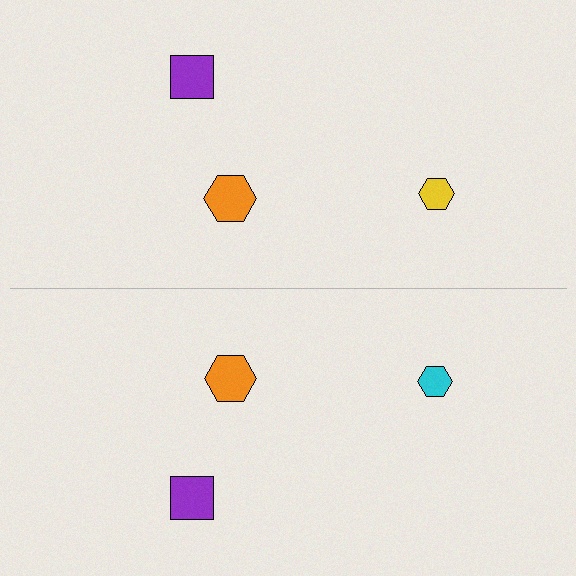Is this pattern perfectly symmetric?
No, the pattern is not perfectly symmetric. The cyan hexagon on the bottom side breaks the symmetry — its mirror counterpart is yellow.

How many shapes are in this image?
There are 6 shapes in this image.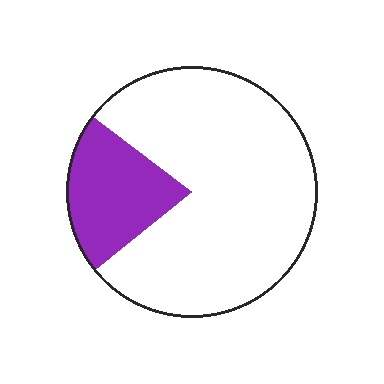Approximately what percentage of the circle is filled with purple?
Approximately 20%.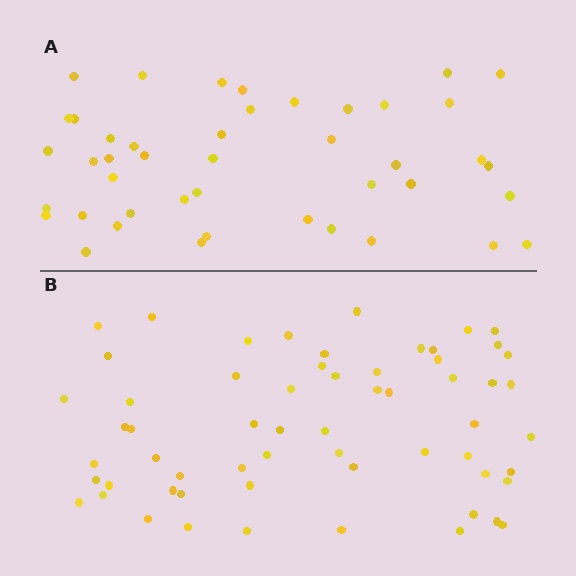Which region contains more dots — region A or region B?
Region B (the bottom region) has more dots.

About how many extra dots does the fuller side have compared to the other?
Region B has approximately 15 more dots than region A.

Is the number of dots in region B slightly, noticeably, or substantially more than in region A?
Region B has noticeably more, but not dramatically so. The ratio is roughly 1.4 to 1.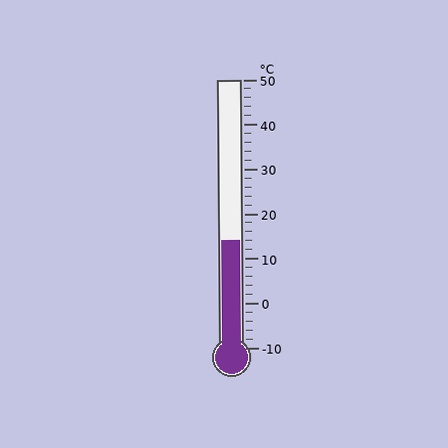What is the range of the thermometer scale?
The thermometer scale ranges from -10°C to 50°C.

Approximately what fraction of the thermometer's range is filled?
The thermometer is filled to approximately 40% of its range.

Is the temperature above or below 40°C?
The temperature is below 40°C.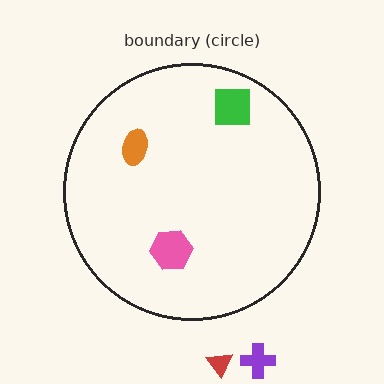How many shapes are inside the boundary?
3 inside, 2 outside.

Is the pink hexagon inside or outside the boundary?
Inside.